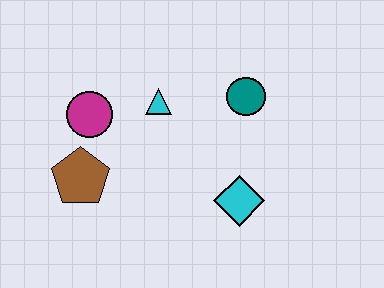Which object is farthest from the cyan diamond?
The magenta circle is farthest from the cyan diamond.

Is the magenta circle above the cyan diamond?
Yes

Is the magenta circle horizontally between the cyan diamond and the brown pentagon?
Yes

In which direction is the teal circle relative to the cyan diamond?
The teal circle is above the cyan diamond.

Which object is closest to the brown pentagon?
The magenta circle is closest to the brown pentagon.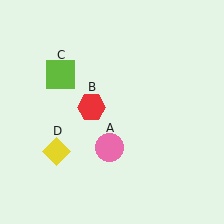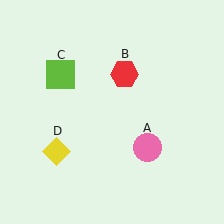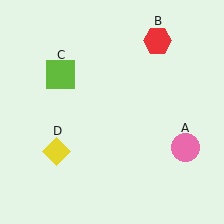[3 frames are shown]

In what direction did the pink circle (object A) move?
The pink circle (object A) moved right.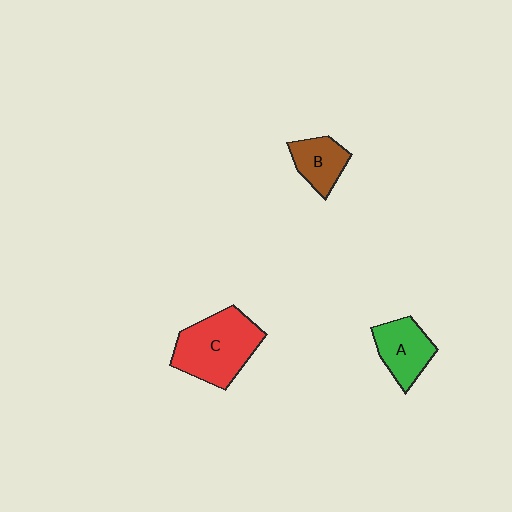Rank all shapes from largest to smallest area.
From largest to smallest: C (red), A (green), B (brown).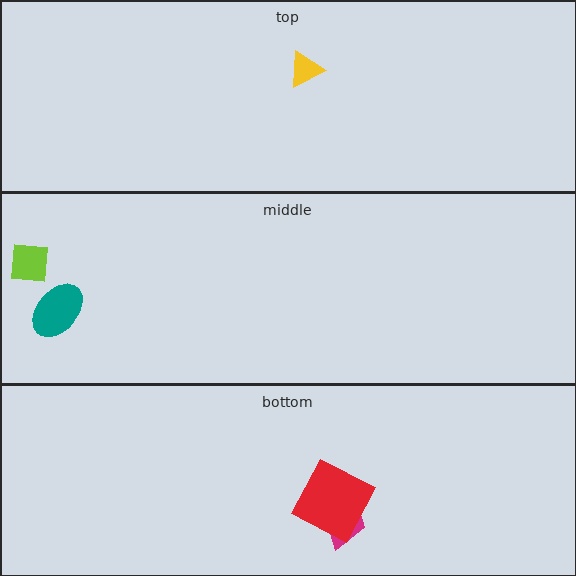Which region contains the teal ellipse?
The middle region.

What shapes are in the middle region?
The teal ellipse, the lime square.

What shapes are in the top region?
The yellow triangle.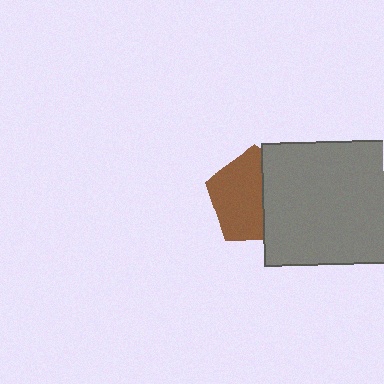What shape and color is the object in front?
The object in front is a gray square.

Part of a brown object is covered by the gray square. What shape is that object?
It is a pentagon.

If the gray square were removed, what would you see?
You would see the complete brown pentagon.